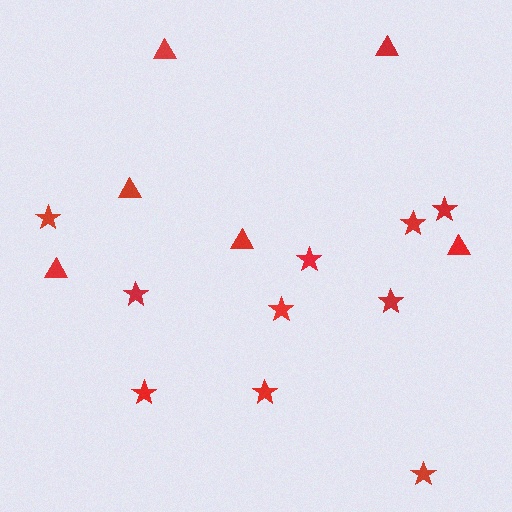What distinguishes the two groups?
There are 2 groups: one group of triangles (6) and one group of stars (10).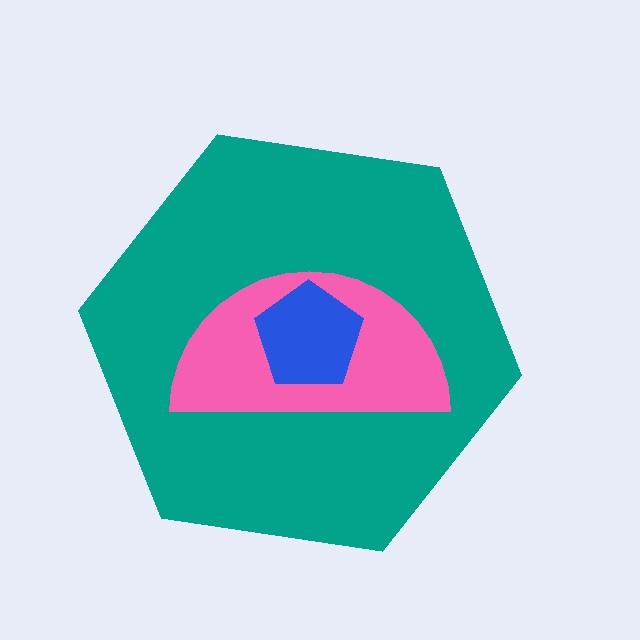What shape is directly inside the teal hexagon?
The pink semicircle.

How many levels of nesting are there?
3.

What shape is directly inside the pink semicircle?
The blue pentagon.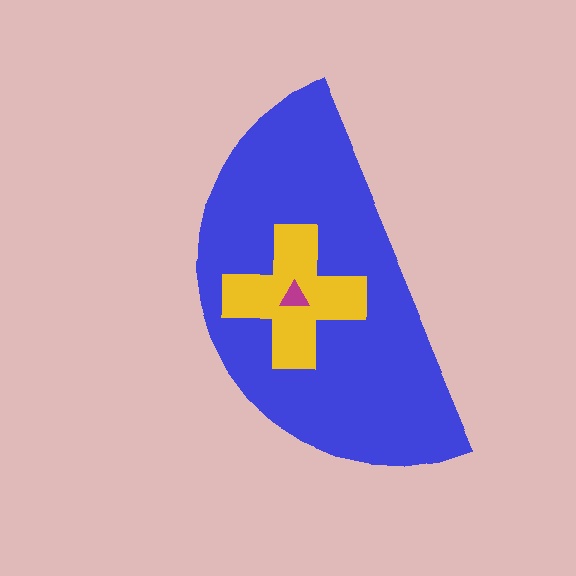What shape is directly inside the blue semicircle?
The yellow cross.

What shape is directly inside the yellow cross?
The magenta triangle.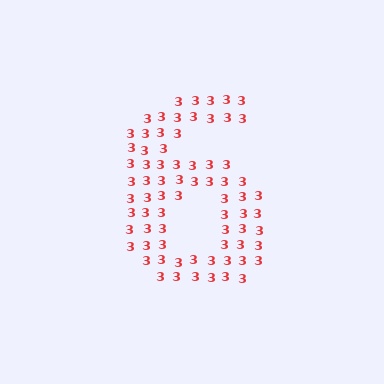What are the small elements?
The small elements are digit 3's.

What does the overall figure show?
The overall figure shows the digit 6.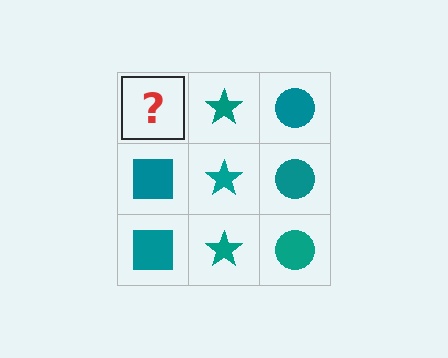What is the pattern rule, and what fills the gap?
The rule is that each column has a consistent shape. The gap should be filled with a teal square.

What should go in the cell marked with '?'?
The missing cell should contain a teal square.